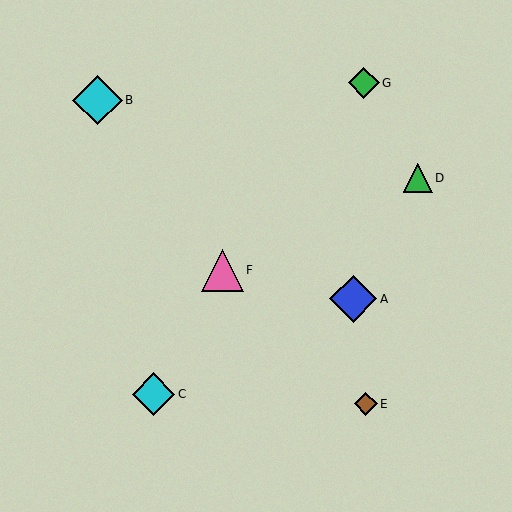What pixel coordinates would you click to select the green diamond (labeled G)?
Click at (364, 83) to select the green diamond G.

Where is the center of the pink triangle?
The center of the pink triangle is at (222, 270).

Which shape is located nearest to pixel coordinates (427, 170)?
The green triangle (labeled D) at (418, 178) is nearest to that location.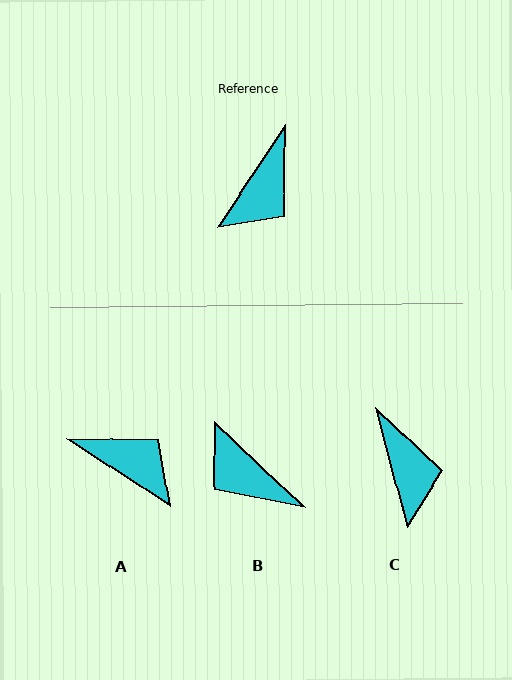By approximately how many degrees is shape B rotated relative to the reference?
Approximately 100 degrees clockwise.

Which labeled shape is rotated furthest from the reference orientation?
B, about 100 degrees away.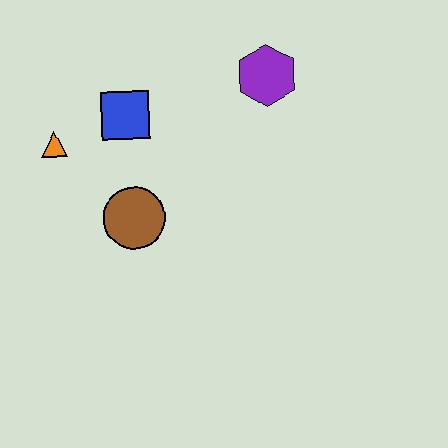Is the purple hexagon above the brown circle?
Yes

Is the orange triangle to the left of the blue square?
Yes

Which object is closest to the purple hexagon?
The blue square is closest to the purple hexagon.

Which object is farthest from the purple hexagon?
The orange triangle is farthest from the purple hexagon.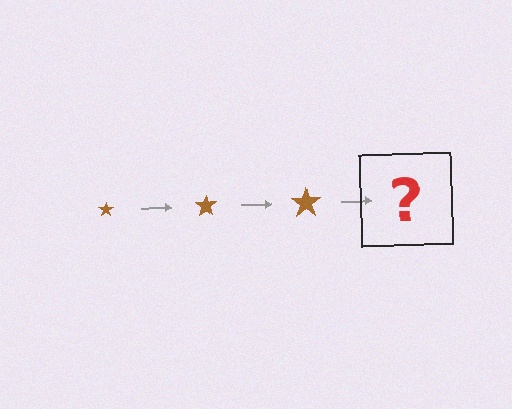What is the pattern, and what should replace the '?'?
The pattern is that the star gets progressively larger each step. The '?' should be a brown star, larger than the previous one.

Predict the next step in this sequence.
The next step is a brown star, larger than the previous one.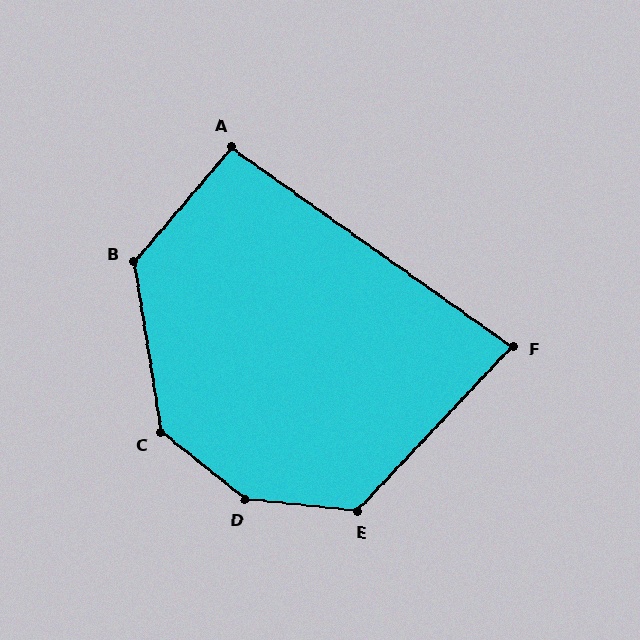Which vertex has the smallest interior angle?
F, at approximately 82 degrees.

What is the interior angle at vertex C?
Approximately 138 degrees (obtuse).